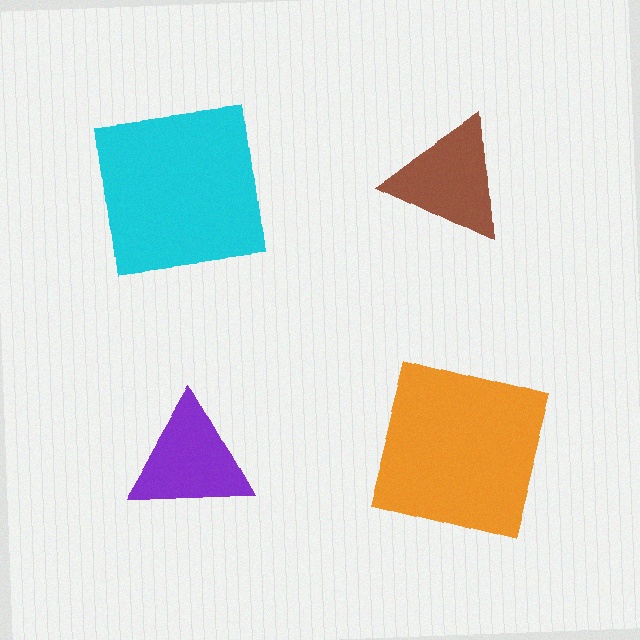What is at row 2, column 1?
A purple triangle.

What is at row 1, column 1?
A cyan square.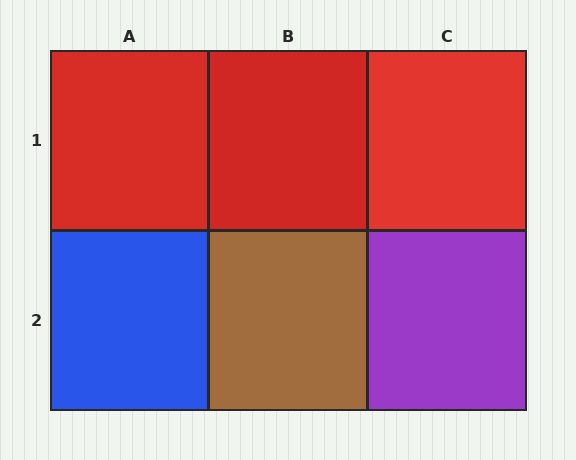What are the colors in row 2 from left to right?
Blue, brown, purple.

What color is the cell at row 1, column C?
Red.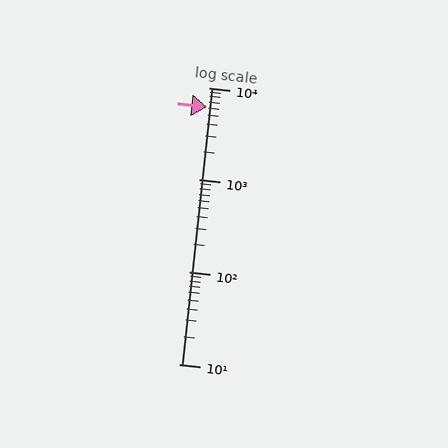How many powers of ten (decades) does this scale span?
The scale spans 3 decades, from 10 to 10000.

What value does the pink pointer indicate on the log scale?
The pointer indicates approximately 6200.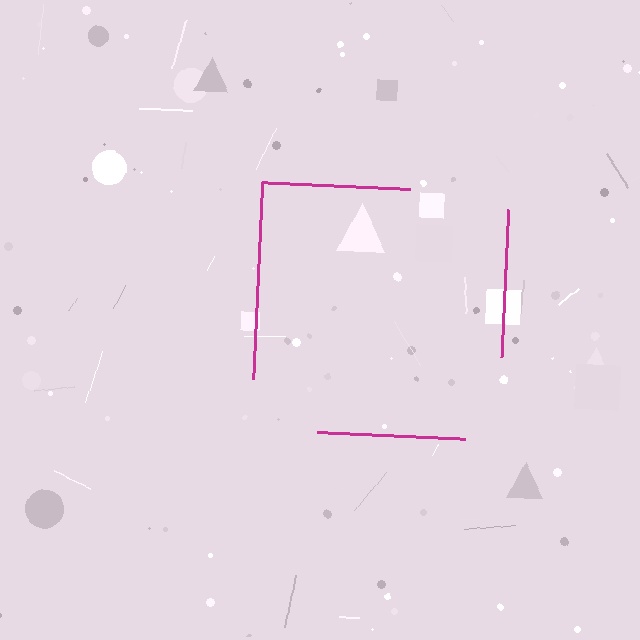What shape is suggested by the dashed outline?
The dashed outline suggests a square.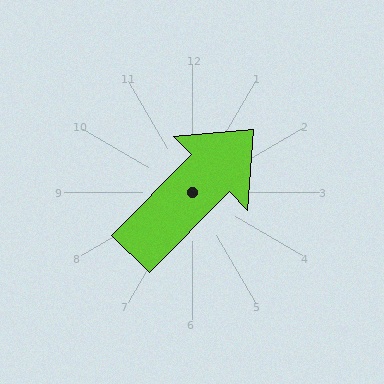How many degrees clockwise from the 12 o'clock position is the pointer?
Approximately 45 degrees.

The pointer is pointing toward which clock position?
Roughly 1 o'clock.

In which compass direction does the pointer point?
Northeast.